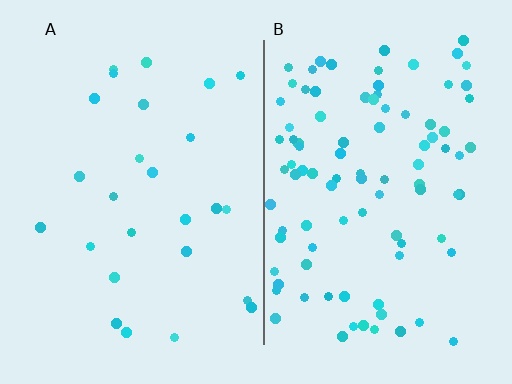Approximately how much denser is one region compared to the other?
Approximately 3.6× — region B over region A.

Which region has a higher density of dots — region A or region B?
B (the right).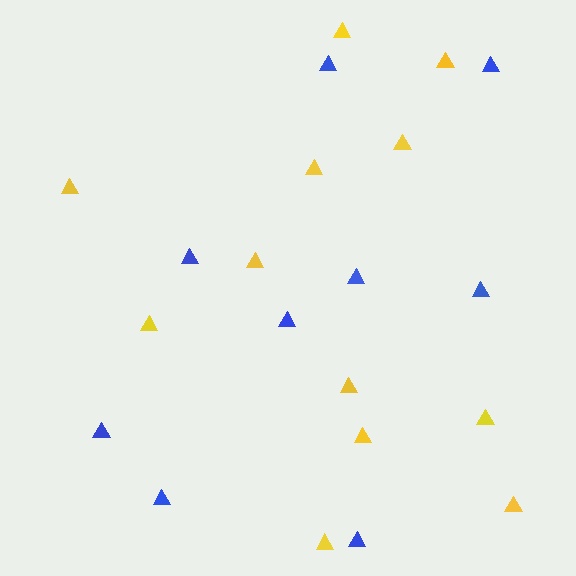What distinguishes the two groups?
There are 2 groups: one group of yellow triangles (12) and one group of blue triangles (9).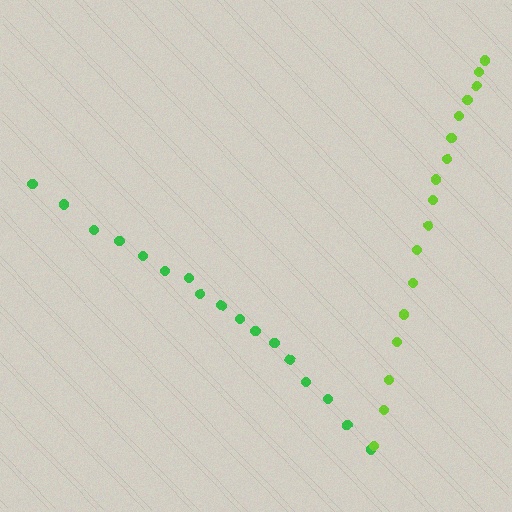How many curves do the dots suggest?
There are 2 distinct paths.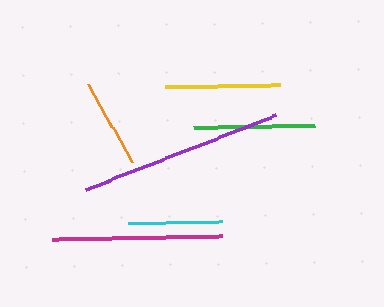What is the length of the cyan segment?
The cyan segment is approximately 94 pixels long.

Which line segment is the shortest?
The orange line is the shortest at approximately 90 pixels.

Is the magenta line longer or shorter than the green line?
The magenta line is longer than the green line.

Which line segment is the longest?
The purple line is the longest at approximately 204 pixels.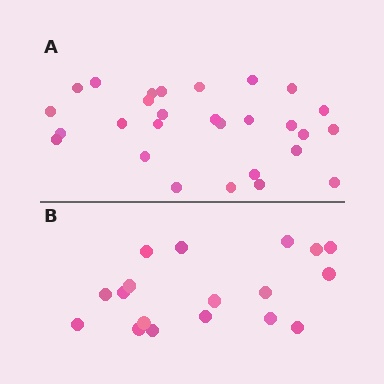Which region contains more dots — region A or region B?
Region A (the top region) has more dots.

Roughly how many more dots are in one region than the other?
Region A has roughly 10 or so more dots than region B.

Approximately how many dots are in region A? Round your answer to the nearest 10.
About 30 dots. (The exact count is 28, which rounds to 30.)